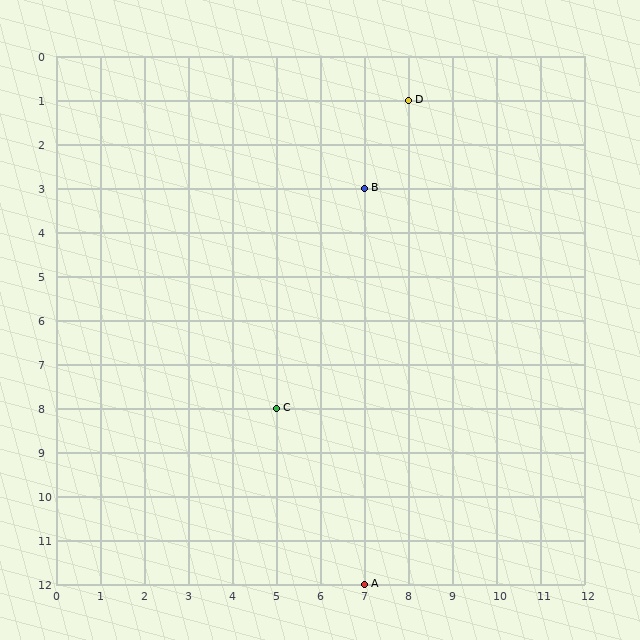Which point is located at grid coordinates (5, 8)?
Point C is at (5, 8).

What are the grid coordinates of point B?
Point B is at grid coordinates (7, 3).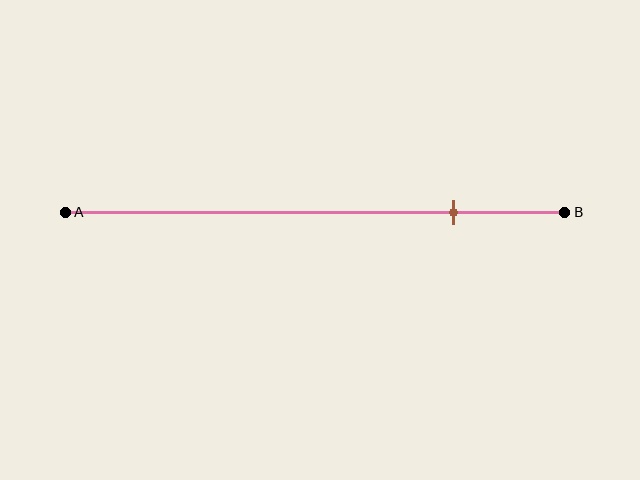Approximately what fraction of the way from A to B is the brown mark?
The brown mark is approximately 80% of the way from A to B.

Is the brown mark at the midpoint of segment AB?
No, the mark is at about 80% from A, not at the 50% midpoint.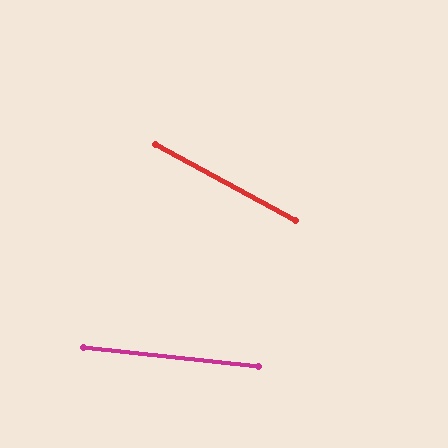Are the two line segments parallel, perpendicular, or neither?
Neither parallel nor perpendicular — they differ by about 22°.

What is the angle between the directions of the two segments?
Approximately 22 degrees.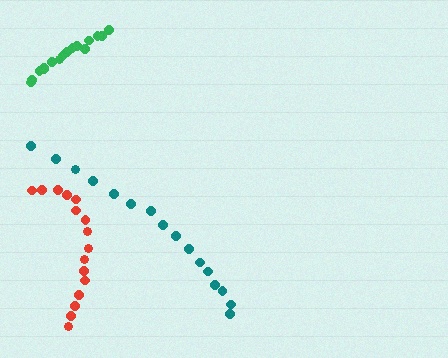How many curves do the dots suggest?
There are 3 distinct paths.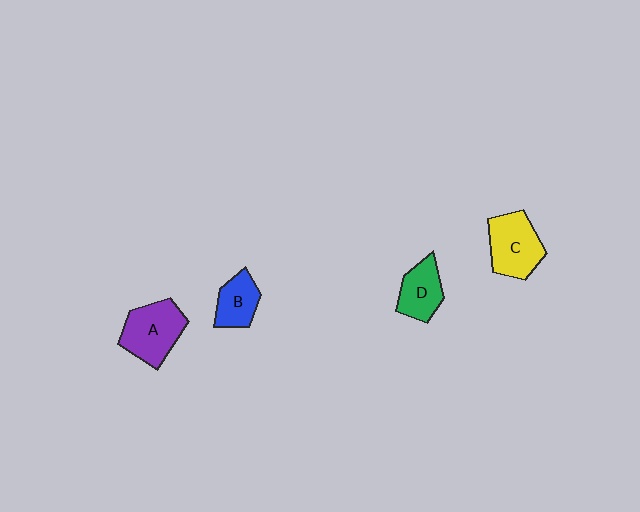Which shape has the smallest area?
Shape B (blue).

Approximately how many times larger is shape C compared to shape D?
Approximately 1.4 times.